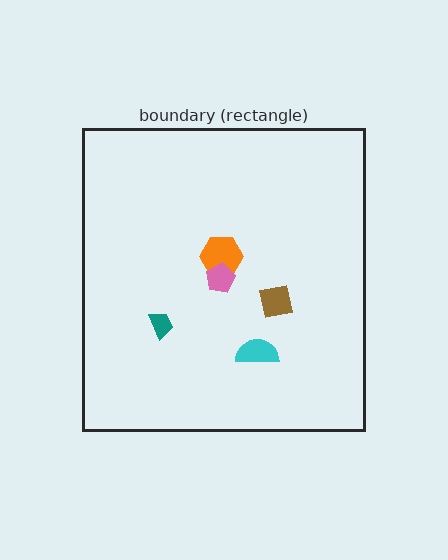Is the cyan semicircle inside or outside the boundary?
Inside.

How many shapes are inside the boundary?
5 inside, 0 outside.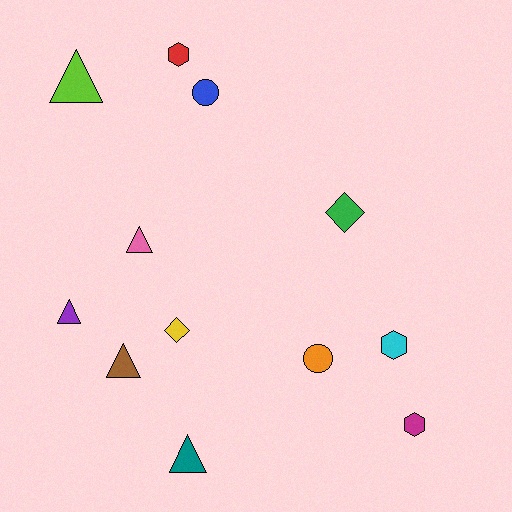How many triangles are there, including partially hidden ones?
There are 5 triangles.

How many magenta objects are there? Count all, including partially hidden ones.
There is 1 magenta object.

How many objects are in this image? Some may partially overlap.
There are 12 objects.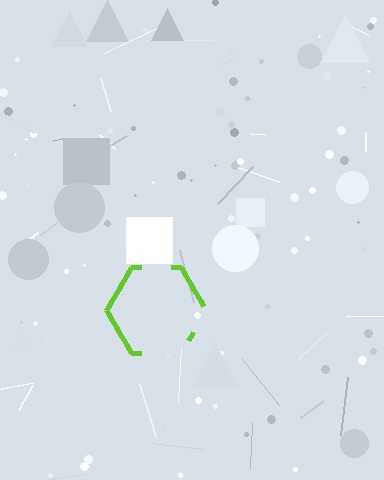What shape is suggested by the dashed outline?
The dashed outline suggests a hexagon.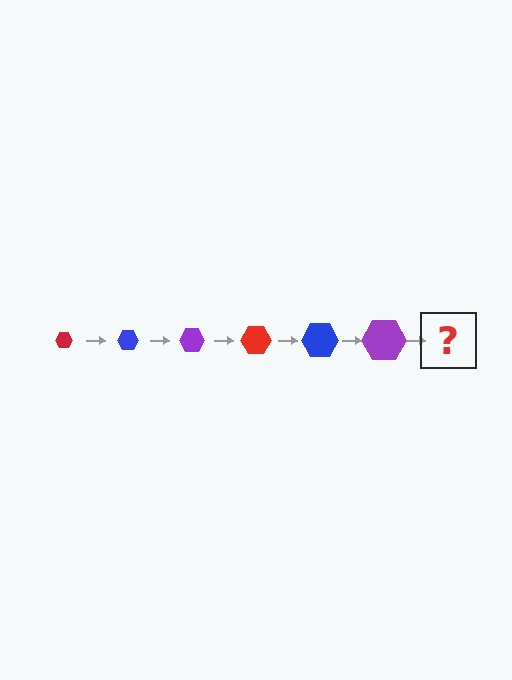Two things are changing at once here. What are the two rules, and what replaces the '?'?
The two rules are that the hexagon grows larger each step and the color cycles through red, blue, and purple. The '?' should be a red hexagon, larger than the previous one.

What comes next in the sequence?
The next element should be a red hexagon, larger than the previous one.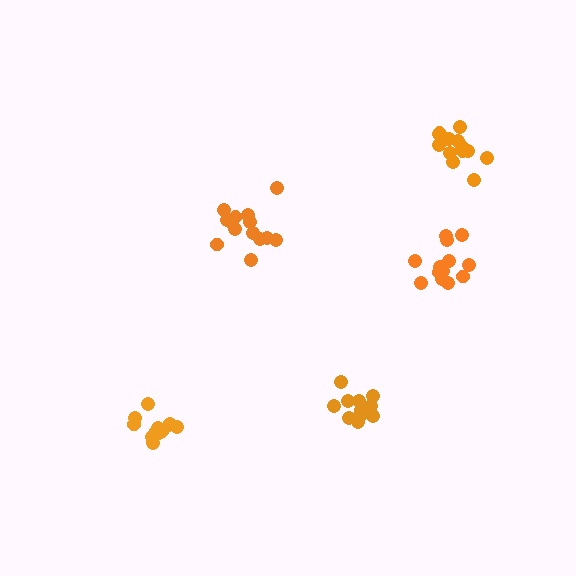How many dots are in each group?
Group 1: 12 dots, Group 2: 14 dots, Group 3: 12 dots, Group 4: 14 dots, Group 5: 14 dots (66 total).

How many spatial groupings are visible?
There are 5 spatial groupings.